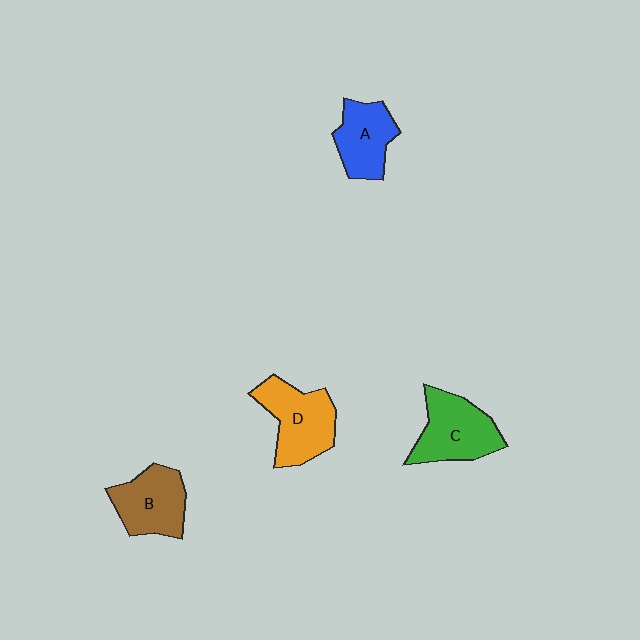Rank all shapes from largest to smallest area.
From largest to smallest: D (orange), C (green), B (brown), A (blue).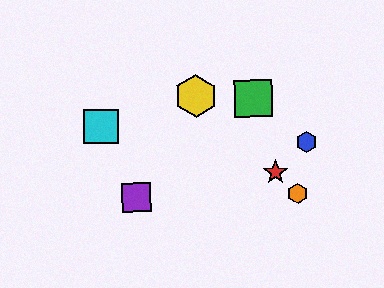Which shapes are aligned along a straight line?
The red star, the yellow hexagon, the orange hexagon are aligned along a straight line.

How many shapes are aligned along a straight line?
3 shapes (the red star, the yellow hexagon, the orange hexagon) are aligned along a straight line.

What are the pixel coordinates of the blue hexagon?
The blue hexagon is at (307, 142).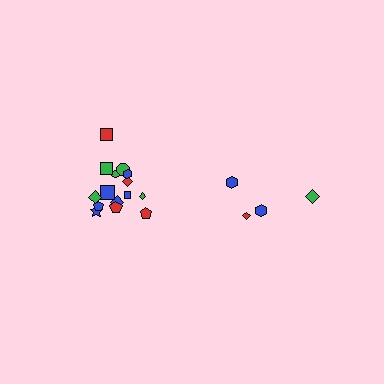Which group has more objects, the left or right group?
The left group.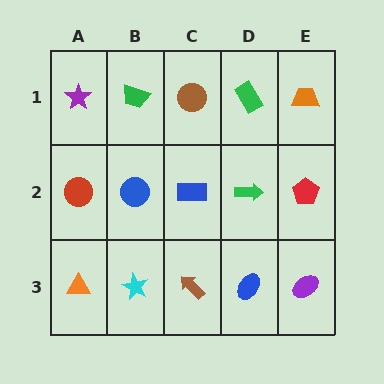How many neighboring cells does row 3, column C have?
3.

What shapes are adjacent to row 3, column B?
A blue circle (row 2, column B), an orange triangle (row 3, column A), a brown arrow (row 3, column C).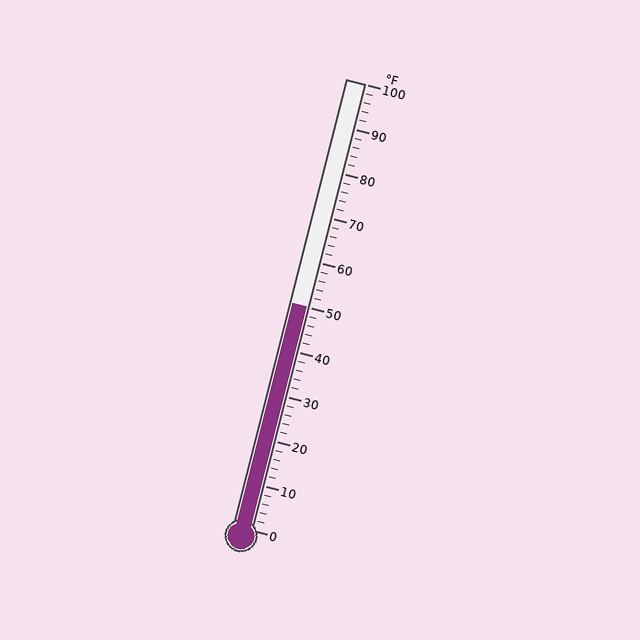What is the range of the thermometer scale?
The thermometer scale ranges from 0°F to 100°F.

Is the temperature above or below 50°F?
The temperature is at 50°F.